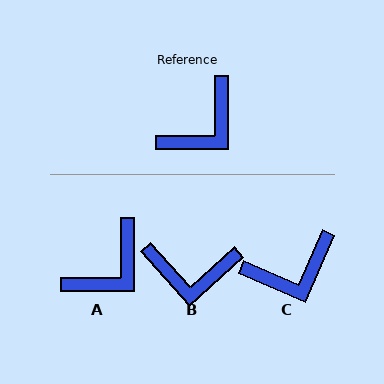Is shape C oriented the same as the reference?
No, it is off by about 23 degrees.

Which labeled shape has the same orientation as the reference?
A.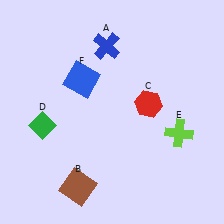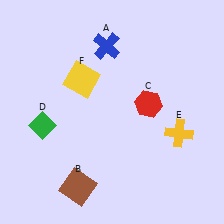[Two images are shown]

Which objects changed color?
E changed from lime to yellow. F changed from blue to yellow.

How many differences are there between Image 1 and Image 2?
There are 2 differences between the two images.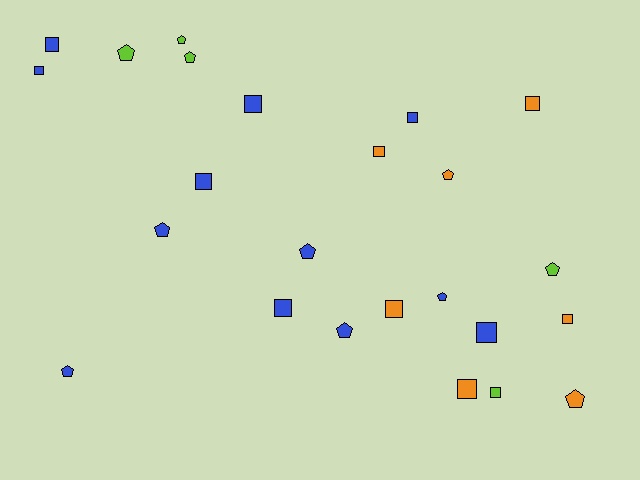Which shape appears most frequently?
Square, with 13 objects.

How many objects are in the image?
There are 24 objects.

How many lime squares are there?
There is 1 lime square.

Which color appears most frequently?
Blue, with 12 objects.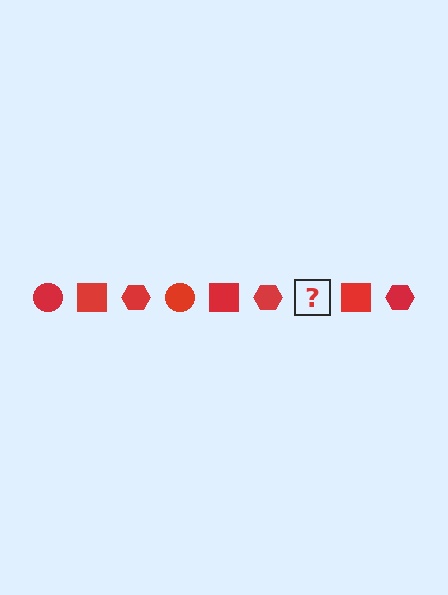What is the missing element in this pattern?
The missing element is a red circle.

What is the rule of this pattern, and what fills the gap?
The rule is that the pattern cycles through circle, square, hexagon shapes in red. The gap should be filled with a red circle.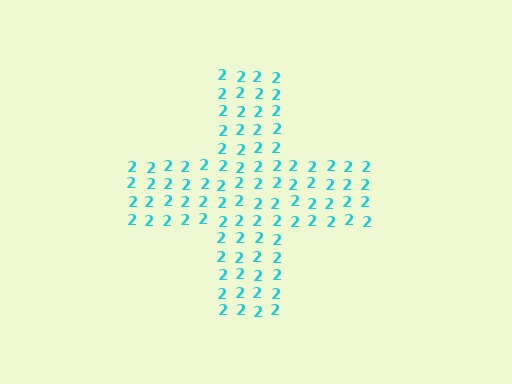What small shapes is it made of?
It is made of small digit 2's.